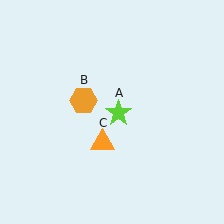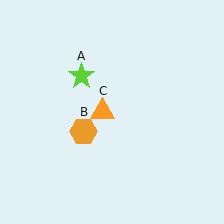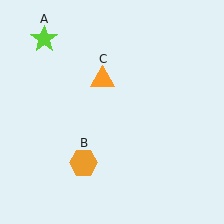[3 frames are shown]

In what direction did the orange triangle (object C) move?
The orange triangle (object C) moved up.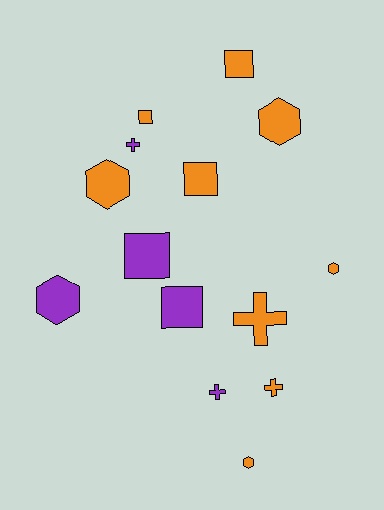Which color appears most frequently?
Orange, with 9 objects.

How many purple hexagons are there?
There is 1 purple hexagon.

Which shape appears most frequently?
Square, with 5 objects.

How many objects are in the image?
There are 14 objects.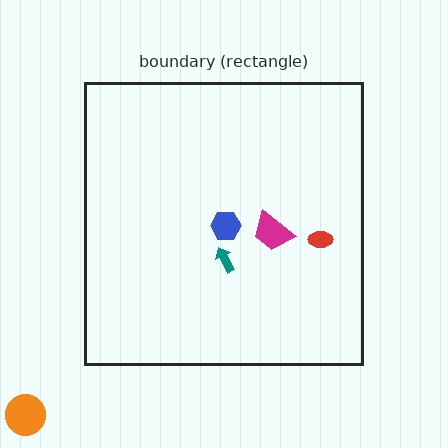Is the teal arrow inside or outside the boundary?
Inside.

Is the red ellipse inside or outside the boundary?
Inside.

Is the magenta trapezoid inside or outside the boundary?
Inside.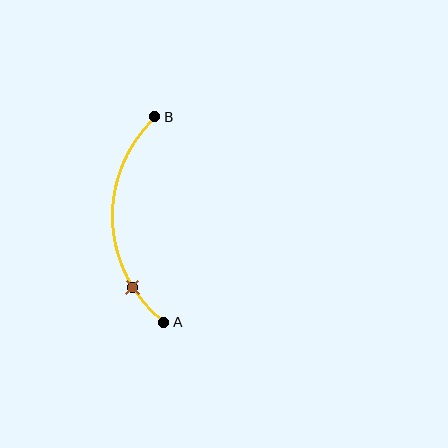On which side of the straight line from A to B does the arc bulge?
The arc bulges to the left of the straight line connecting A and B.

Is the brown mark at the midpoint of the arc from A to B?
No. The brown mark lies on the arc but is closer to endpoint A. The arc midpoint would be at the point on the curve equidistant along the arc from both A and B.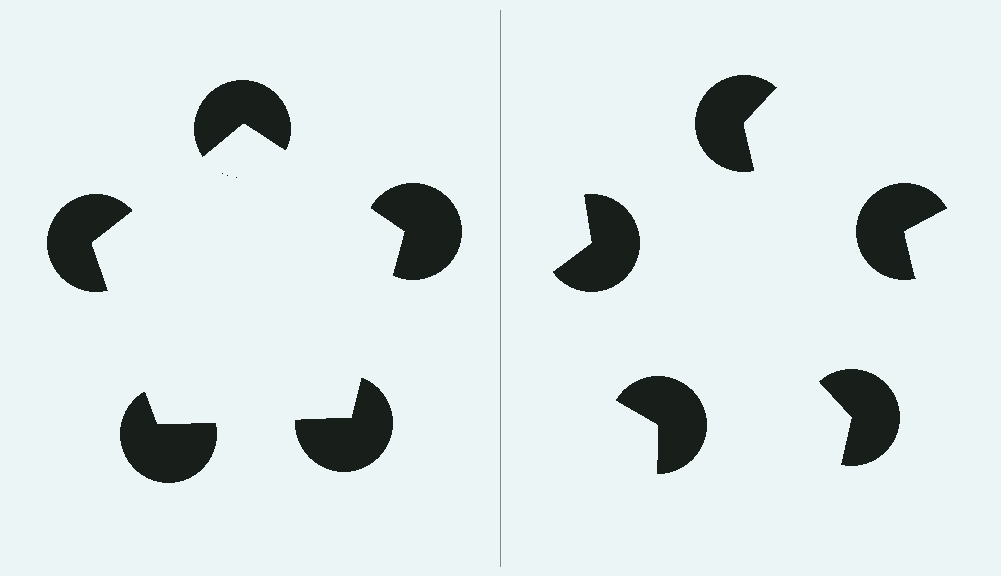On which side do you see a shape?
An illusory pentagon appears on the left side. On the right side the wedge cuts are rotated, so no coherent shape forms.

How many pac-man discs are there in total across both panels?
10 — 5 on each side.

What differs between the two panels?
The pac-man discs are positioned identically on both sides; only the wedge orientations differ. On the left they align to a pentagon; on the right they are misaligned.